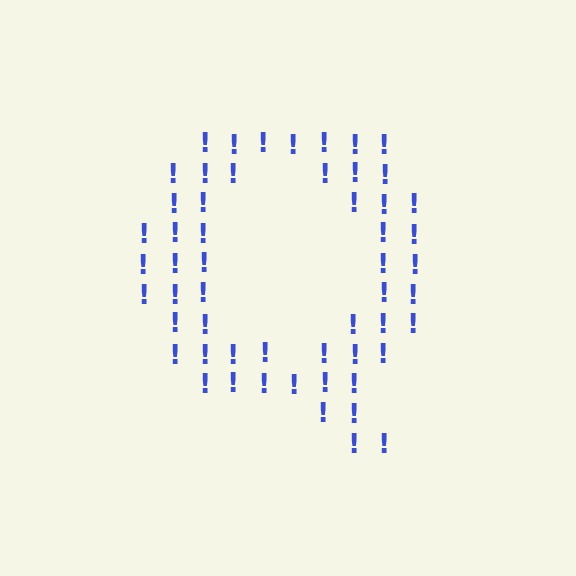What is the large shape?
The large shape is the letter Q.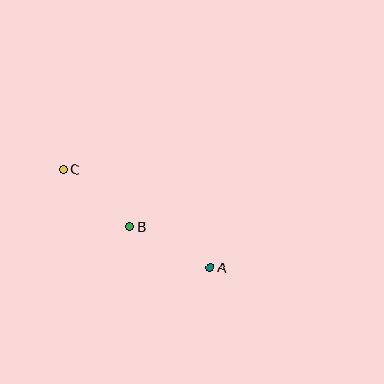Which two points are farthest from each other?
Points A and C are farthest from each other.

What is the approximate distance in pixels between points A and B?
The distance between A and B is approximately 90 pixels.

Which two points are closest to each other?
Points B and C are closest to each other.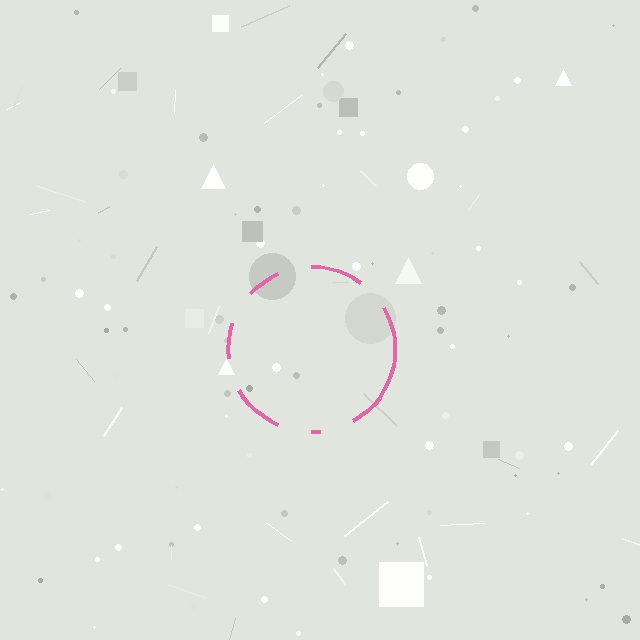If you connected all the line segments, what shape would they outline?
They would outline a circle.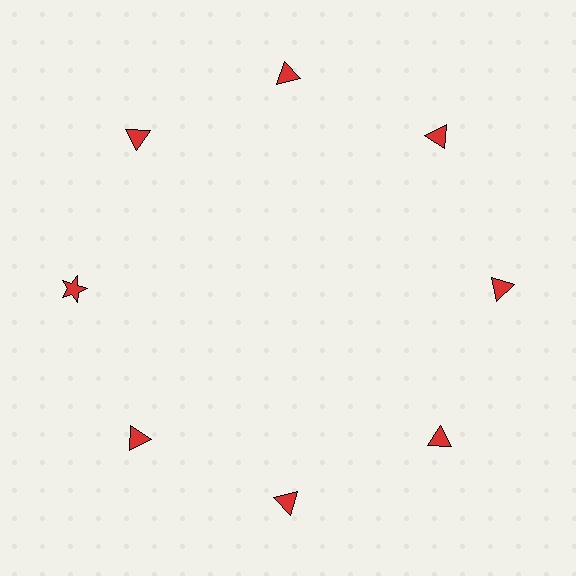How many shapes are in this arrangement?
There are 8 shapes arranged in a ring pattern.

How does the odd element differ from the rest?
It has a different shape: star instead of triangle.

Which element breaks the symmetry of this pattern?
The red star at roughly the 9 o'clock position breaks the symmetry. All other shapes are red triangles.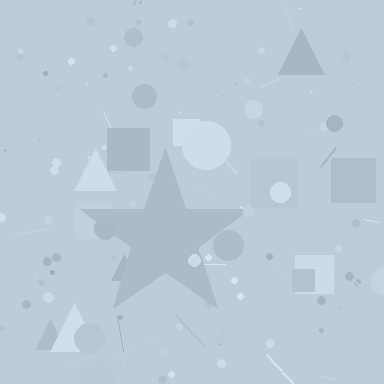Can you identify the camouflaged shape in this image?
The camouflaged shape is a star.